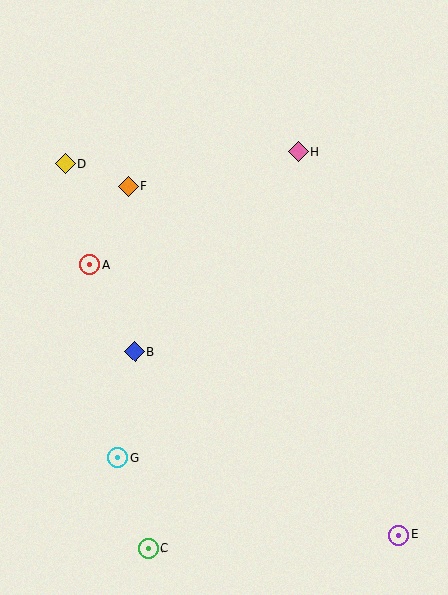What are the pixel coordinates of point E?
Point E is at (399, 535).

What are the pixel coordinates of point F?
Point F is at (129, 186).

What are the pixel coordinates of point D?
Point D is at (65, 164).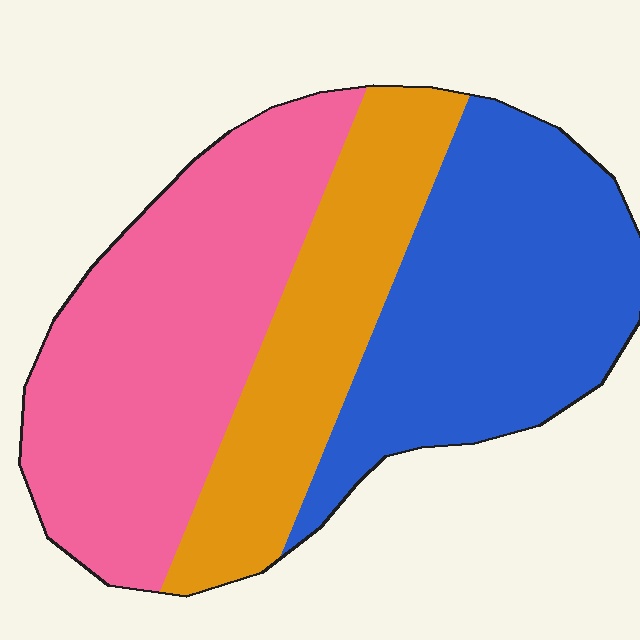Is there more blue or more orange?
Blue.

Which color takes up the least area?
Orange, at roughly 25%.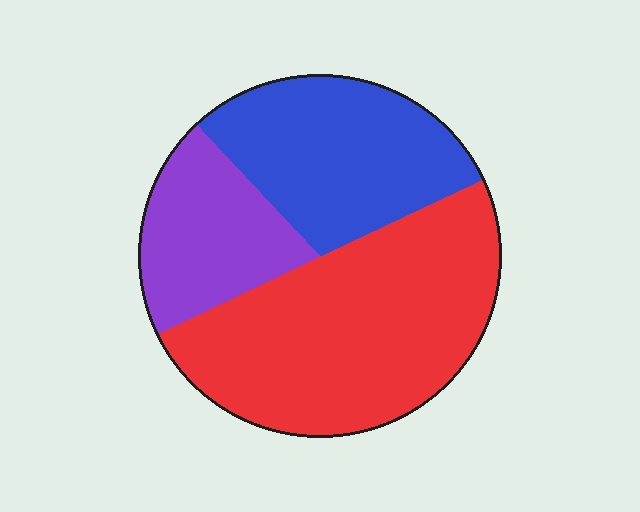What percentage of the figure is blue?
Blue takes up about one third (1/3) of the figure.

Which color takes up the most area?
Red, at roughly 50%.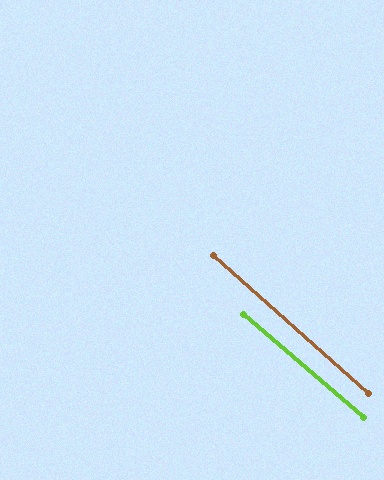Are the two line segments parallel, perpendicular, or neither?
Parallel — their directions differ by only 1.2°.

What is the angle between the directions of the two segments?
Approximately 1 degree.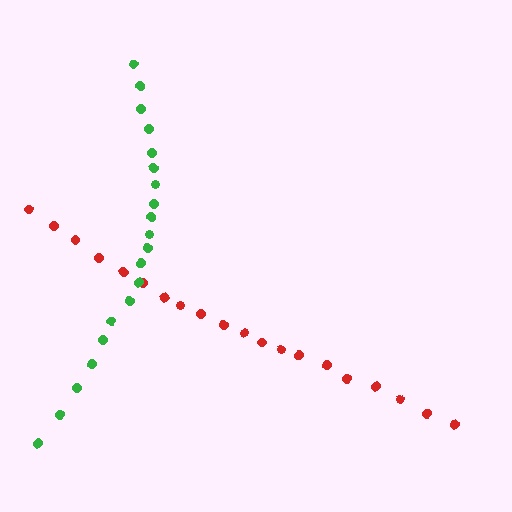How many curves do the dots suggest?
There are 2 distinct paths.